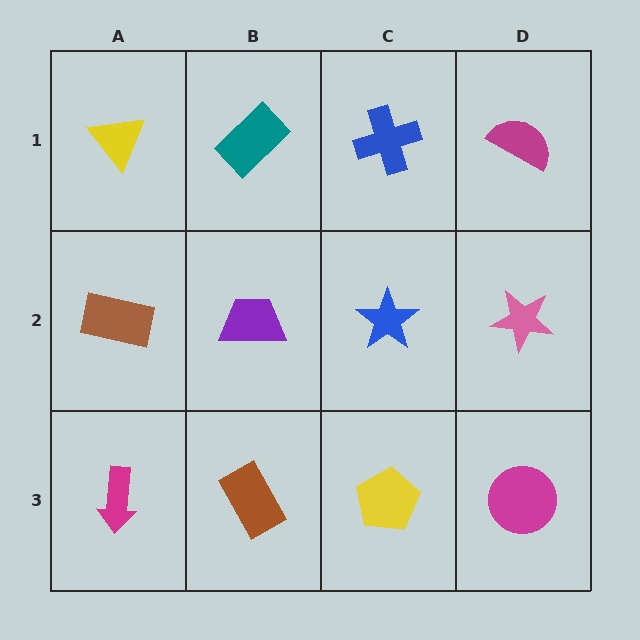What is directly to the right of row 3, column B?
A yellow pentagon.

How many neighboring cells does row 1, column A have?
2.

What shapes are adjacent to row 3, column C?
A blue star (row 2, column C), a brown rectangle (row 3, column B), a magenta circle (row 3, column D).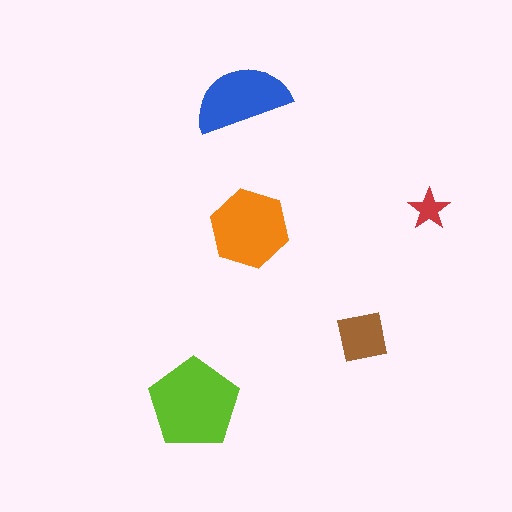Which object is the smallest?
The red star.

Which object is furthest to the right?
The red star is rightmost.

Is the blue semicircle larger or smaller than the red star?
Larger.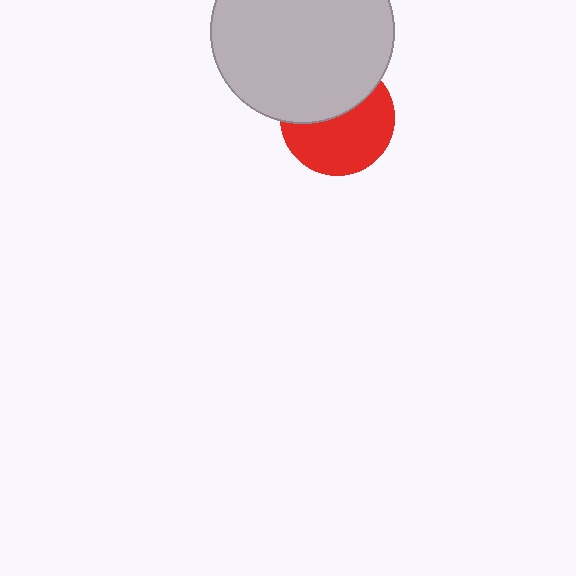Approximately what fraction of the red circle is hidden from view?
Roughly 43% of the red circle is hidden behind the light gray circle.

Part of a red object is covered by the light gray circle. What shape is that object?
It is a circle.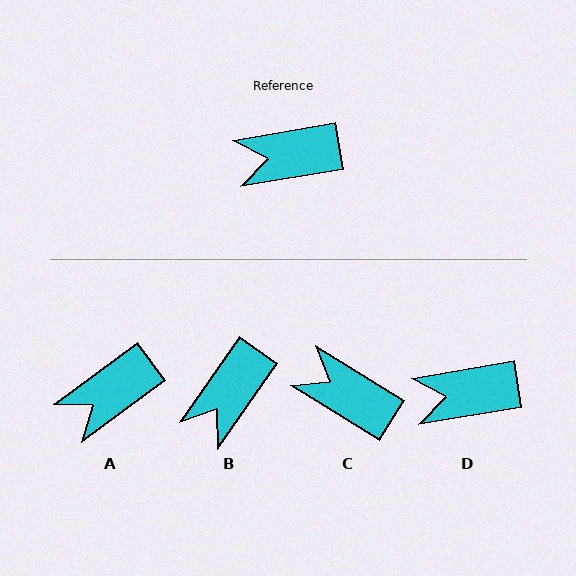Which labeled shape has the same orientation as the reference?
D.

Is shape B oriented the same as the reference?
No, it is off by about 45 degrees.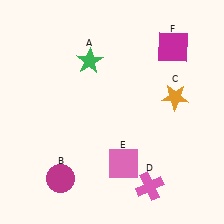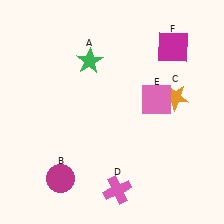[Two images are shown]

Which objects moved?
The objects that moved are: the pink cross (D), the pink square (E).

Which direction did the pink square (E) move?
The pink square (E) moved up.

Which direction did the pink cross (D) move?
The pink cross (D) moved left.